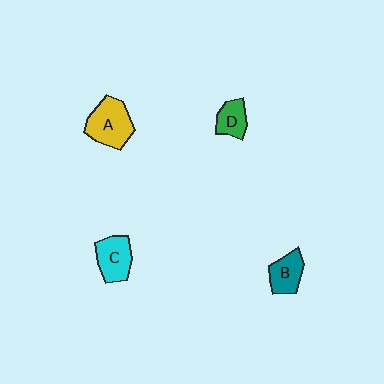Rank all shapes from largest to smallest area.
From largest to smallest: A (yellow), C (cyan), B (teal), D (green).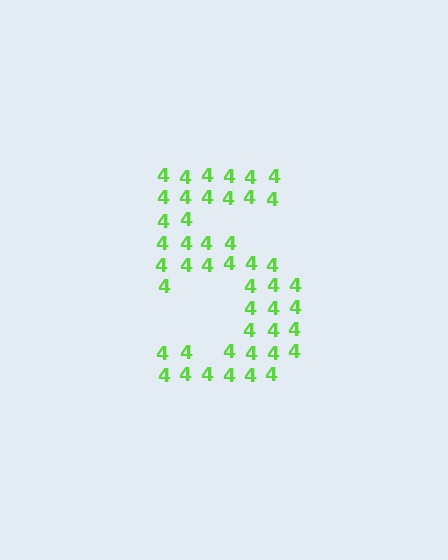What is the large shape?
The large shape is the digit 5.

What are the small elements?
The small elements are digit 4's.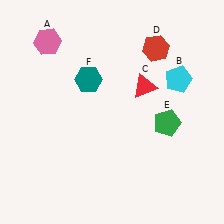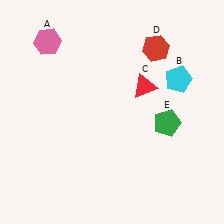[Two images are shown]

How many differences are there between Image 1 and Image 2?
There is 1 difference between the two images.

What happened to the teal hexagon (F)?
The teal hexagon (F) was removed in Image 2. It was in the top-left area of Image 1.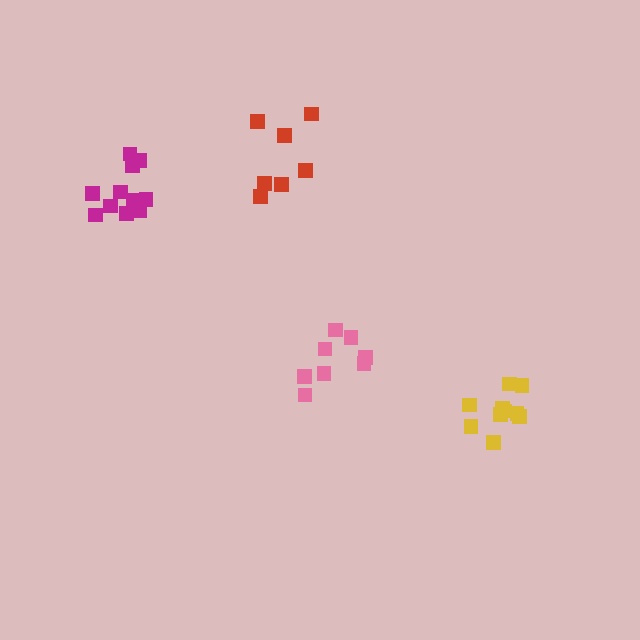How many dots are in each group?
Group 1: 11 dots, Group 2: 7 dots, Group 3: 10 dots, Group 4: 8 dots (36 total).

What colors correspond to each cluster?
The clusters are colored: magenta, red, yellow, pink.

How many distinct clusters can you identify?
There are 4 distinct clusters.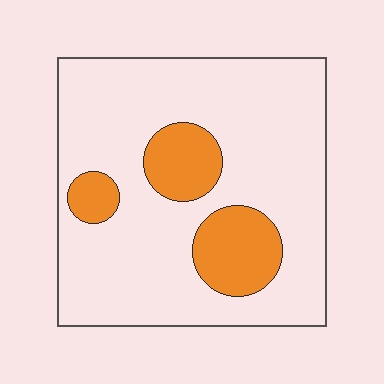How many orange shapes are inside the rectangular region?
3.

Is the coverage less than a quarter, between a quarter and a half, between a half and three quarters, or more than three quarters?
Less than a quarter.